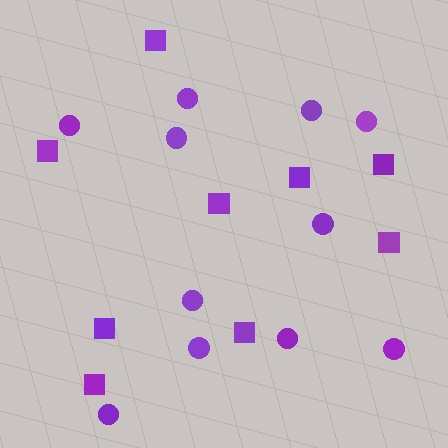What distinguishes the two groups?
There are 2 groups: one group of squares (9) and one group of circles (11).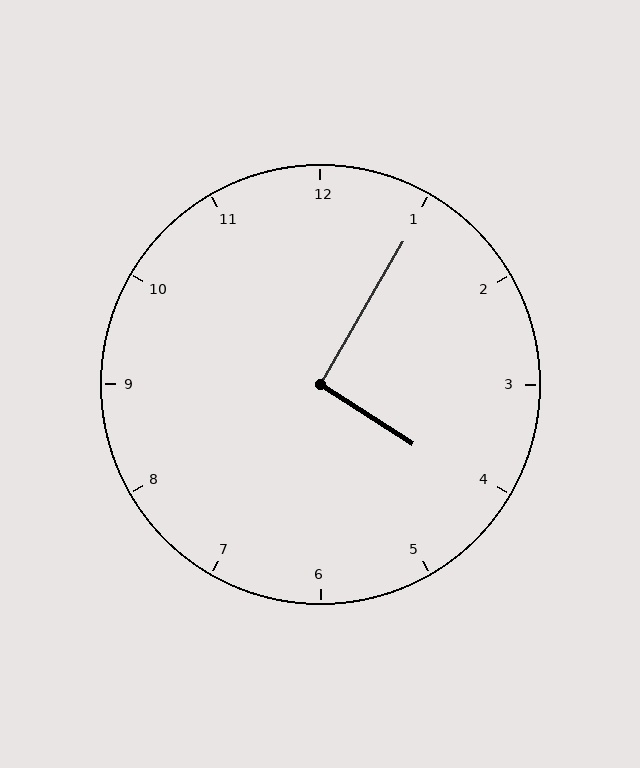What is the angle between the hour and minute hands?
Approximately 92 degrees.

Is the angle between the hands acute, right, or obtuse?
It is right.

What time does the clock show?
4:05.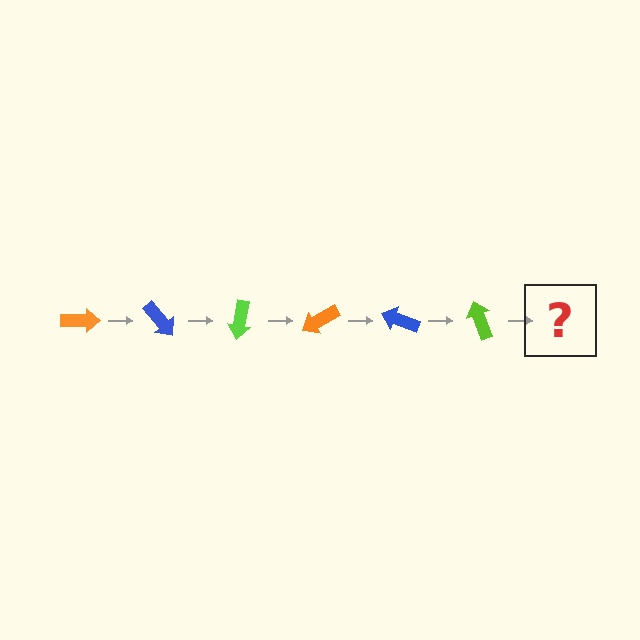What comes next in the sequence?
The next element should be an orange arrow, rotated 300 degrees from the start.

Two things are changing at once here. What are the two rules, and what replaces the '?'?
The two rules are that it rotates 50 degrees each step and the color cycles through orange, blue, and lime. The '?' should be an orange arrow, rotated 300 degrees from the start.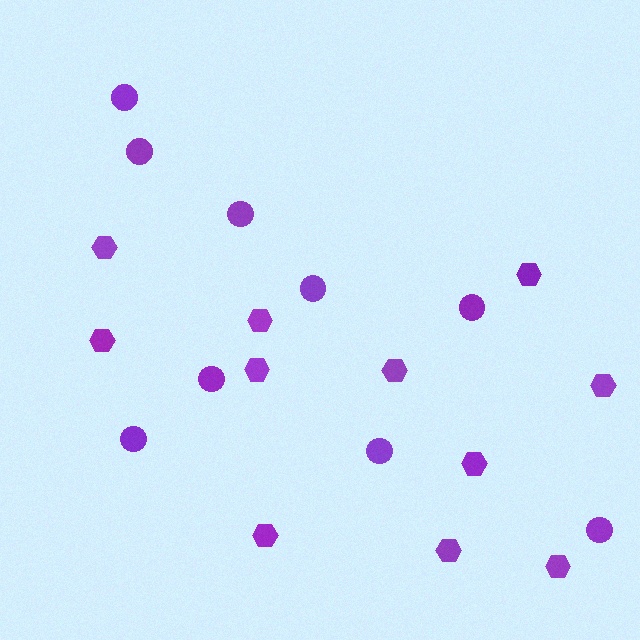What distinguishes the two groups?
There are 2 groups: one group of circles (9) and one group of hexagons (11).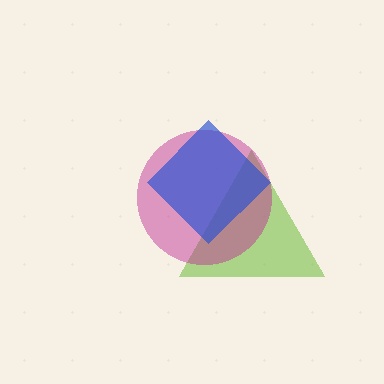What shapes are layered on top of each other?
The layered shapes are: a lime triangle, a magenta circle, a blue diamond.